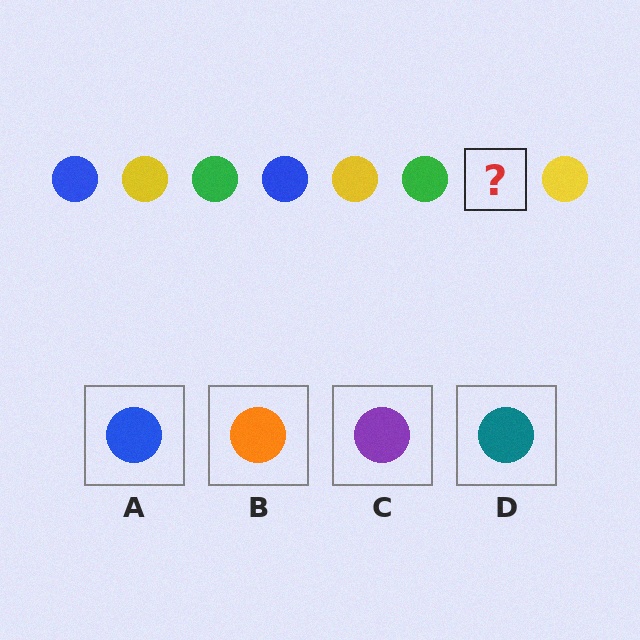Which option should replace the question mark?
Option A.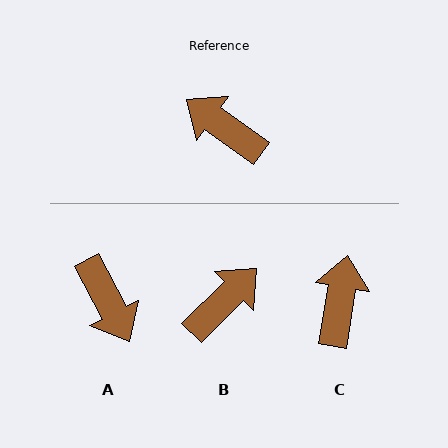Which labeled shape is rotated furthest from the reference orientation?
A, about 153 degrees away.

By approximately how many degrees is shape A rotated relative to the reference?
Approximately 153 degrees counter-clockwise.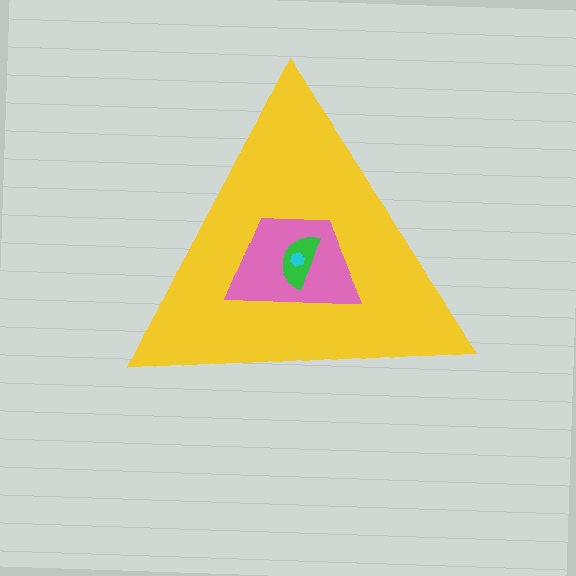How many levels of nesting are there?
4.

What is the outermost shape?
The yellow triangle.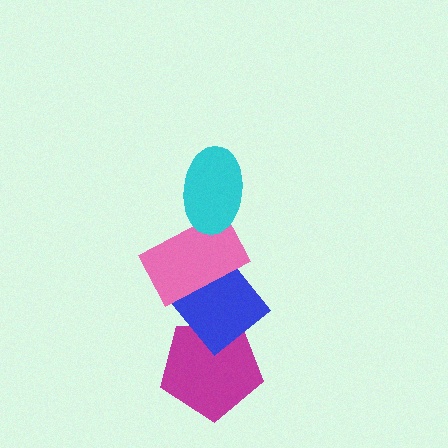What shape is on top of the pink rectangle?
The cyan ellipse is on top of the pink rectangle.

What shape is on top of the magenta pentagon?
The blue diamond is on top of the magenta pentagon.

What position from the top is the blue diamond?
The blue diamond is 3rd from the top.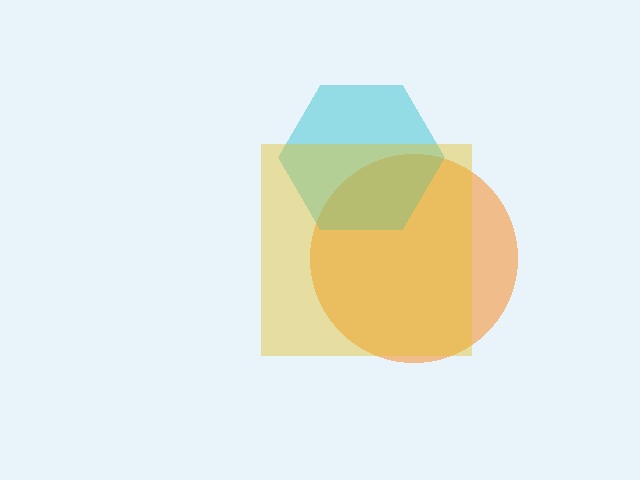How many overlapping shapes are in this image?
There are 3 overlapping shapes in the image.